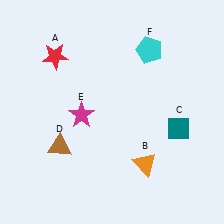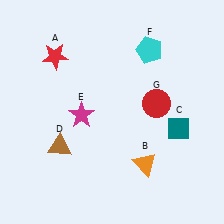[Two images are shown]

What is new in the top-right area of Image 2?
A red circle (G) was added in the top-right area of Image 2.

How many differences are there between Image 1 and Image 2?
There is 1 difference between the two images.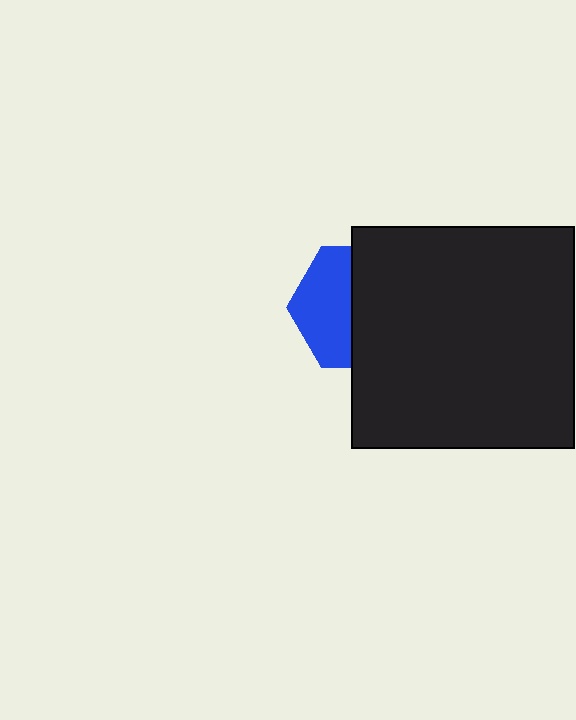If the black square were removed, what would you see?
You would see the complete blue hexagon.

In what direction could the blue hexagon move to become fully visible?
The blue hexagon could move left. That would shift it out from behind the black square entirely.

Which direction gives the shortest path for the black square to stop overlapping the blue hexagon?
Moving right gives the shortest separation.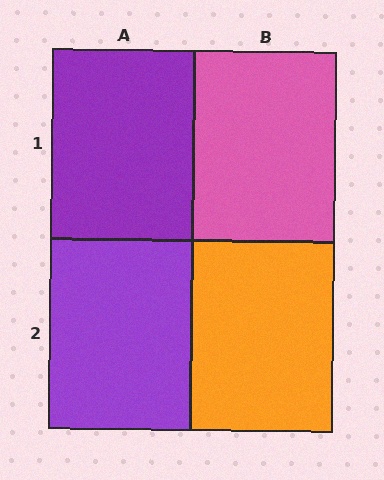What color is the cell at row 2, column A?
Purple.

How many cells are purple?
2 cells are purple.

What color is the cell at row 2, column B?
Orange.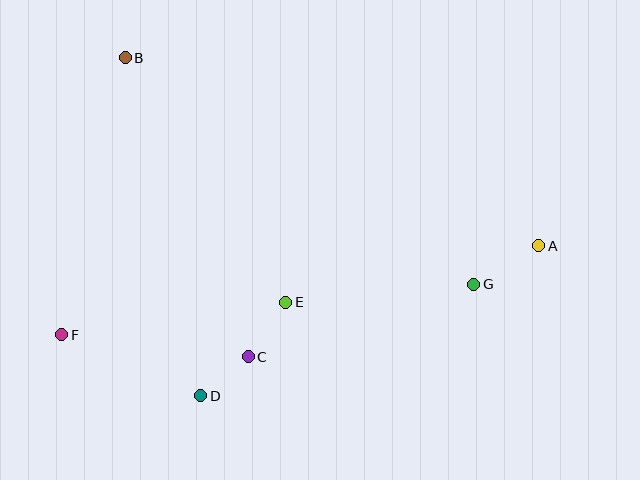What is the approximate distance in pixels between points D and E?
The distance between D and E is approximately 126 pixels.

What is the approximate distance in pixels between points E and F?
The distance between E and F is approximately 226 pixels.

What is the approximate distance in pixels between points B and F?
The distance between B and F is approximately 284 pixels.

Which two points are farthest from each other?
Points A and F are farthest from each other.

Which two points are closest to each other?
Points C and D are closest to each other.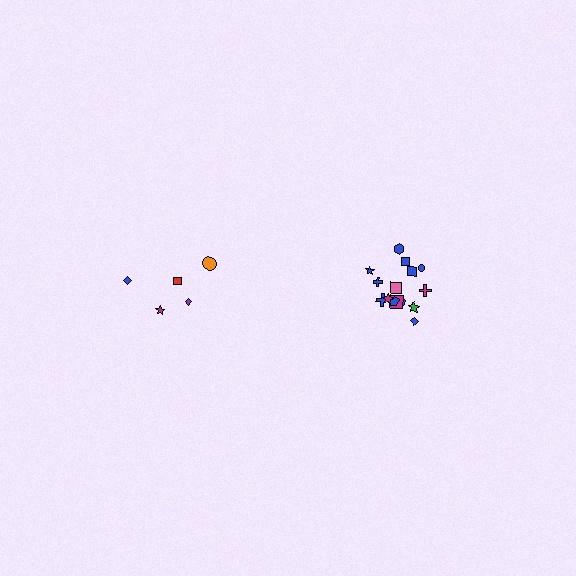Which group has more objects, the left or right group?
The right group.